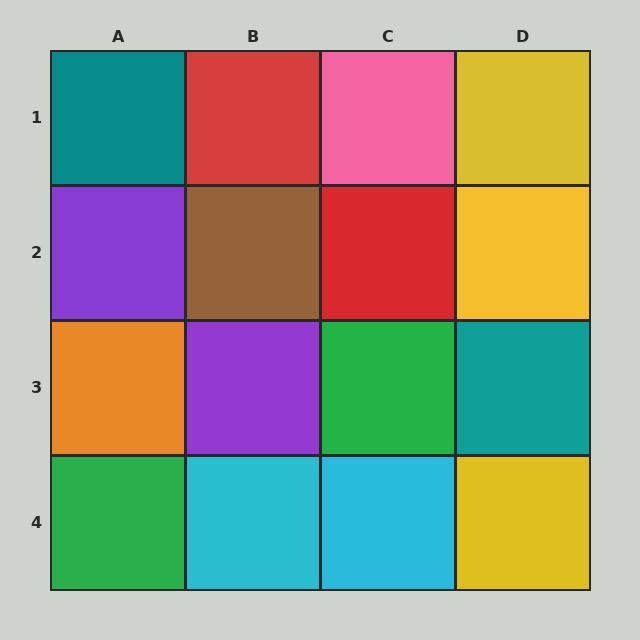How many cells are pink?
1 cell is pink.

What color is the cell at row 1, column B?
Red.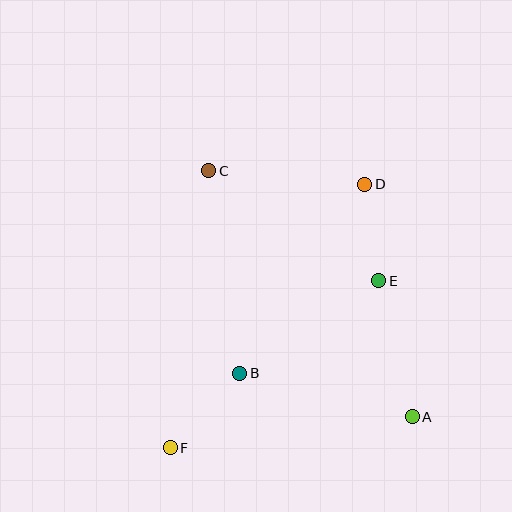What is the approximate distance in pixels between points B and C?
The distance between B and C is approximately 205 pixels.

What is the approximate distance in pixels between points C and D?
The distance between C and D is approximately 156 pixels.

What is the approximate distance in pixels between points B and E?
The distance between B and E is approximately 167 pixels.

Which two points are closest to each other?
Points D and E are closest to each other.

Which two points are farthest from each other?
Points D and F are farthest from each other.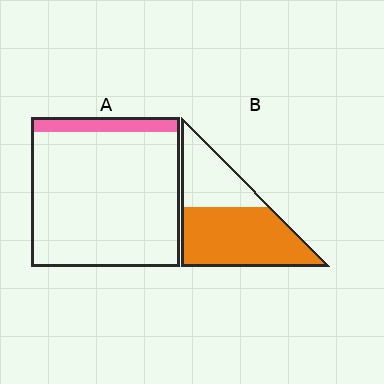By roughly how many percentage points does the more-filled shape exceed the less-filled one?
By roughly 55 percentage points (B over A).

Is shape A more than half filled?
No.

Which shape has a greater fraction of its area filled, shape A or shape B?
Shape B.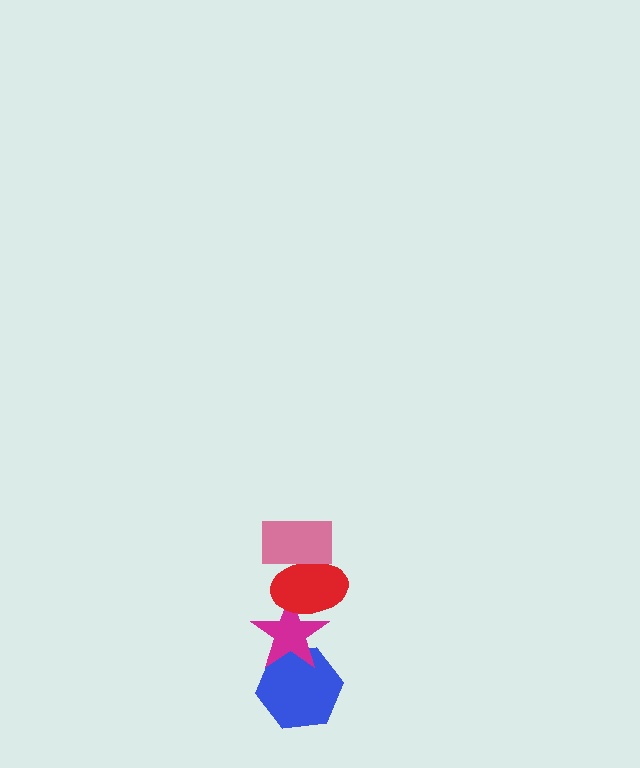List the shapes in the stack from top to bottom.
From top to bottom: the pink rectangle, the red ellipse, the magenta star, the blue hexagon.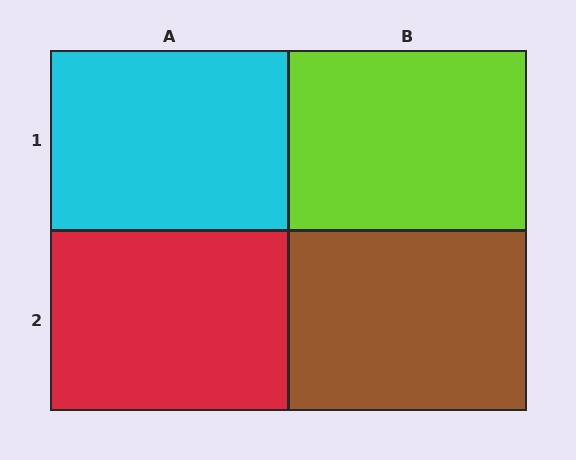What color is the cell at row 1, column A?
Cyan.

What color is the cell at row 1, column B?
Lime.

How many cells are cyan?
1 cell is cyan.